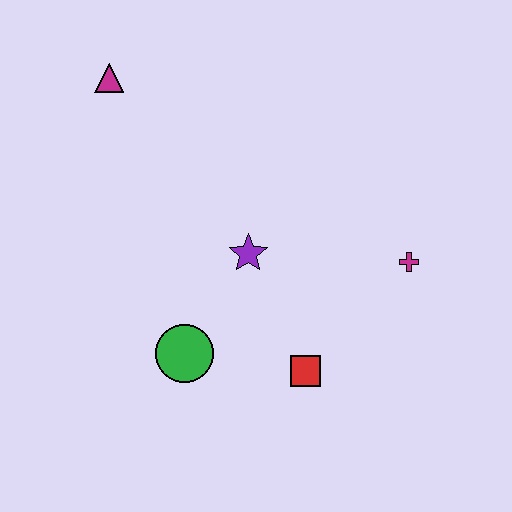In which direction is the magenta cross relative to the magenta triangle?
The magenta cross is to the right of the magenta triangle.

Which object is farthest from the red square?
The magenta triangle is farthest from the red square.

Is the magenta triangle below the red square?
No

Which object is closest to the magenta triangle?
The purple star is closest to the magenta triangle.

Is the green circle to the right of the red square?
No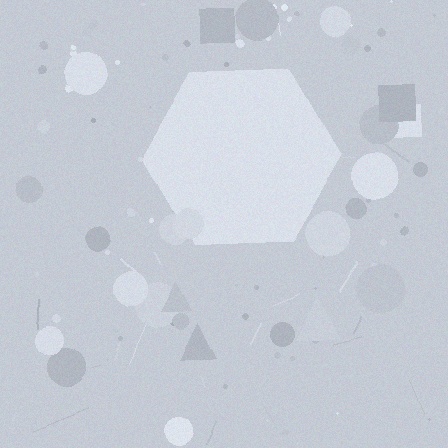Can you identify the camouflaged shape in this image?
The camouflaged shape is a hexagon.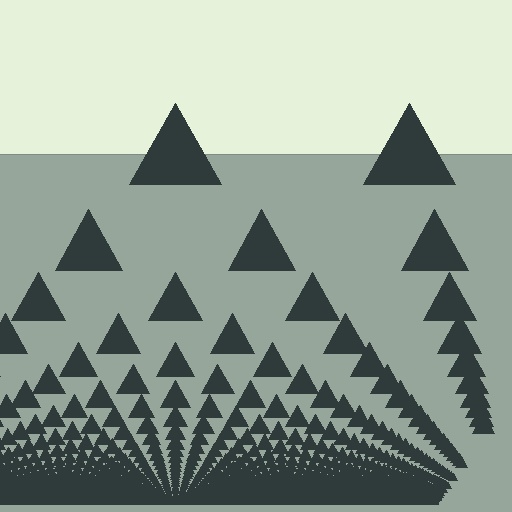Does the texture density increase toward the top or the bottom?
Density increases toward the bottom.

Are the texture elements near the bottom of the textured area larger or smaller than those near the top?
Smaller. The gradient is inverted — elements near the bottom are smaller and denser.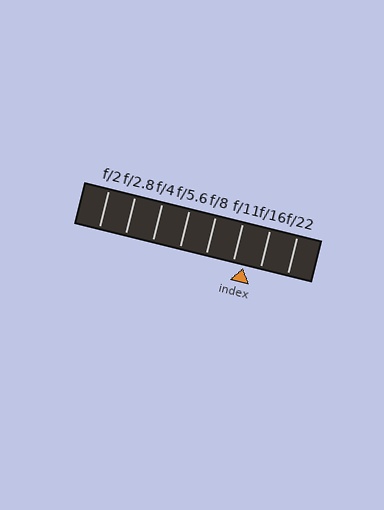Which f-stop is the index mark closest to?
The index mark is closest to f/11.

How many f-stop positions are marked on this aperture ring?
There are 8 f-stop positions marked.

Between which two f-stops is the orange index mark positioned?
The index mark is between f/11 and f/16.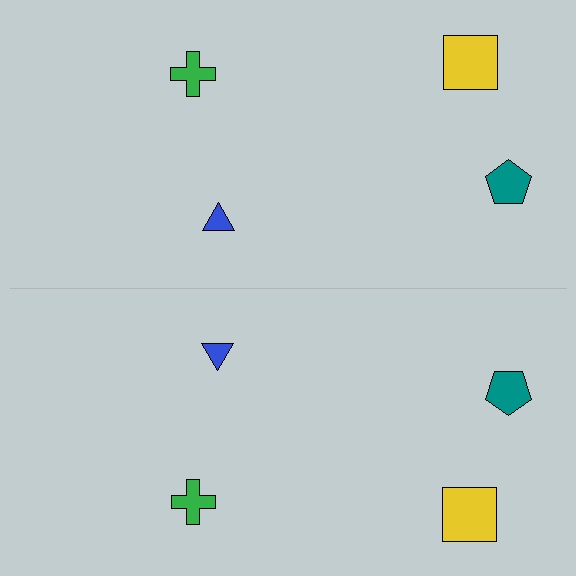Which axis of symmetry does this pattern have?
The pattern has a horizontal axis of symmetry running through the center of the image.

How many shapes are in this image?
There are 8 shapes in this image.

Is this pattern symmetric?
Yes, this pattern has bilateral (reflection) symmetry.